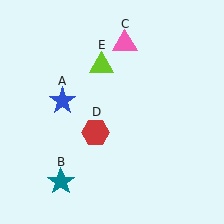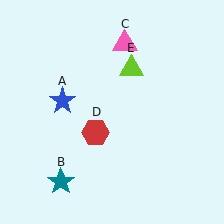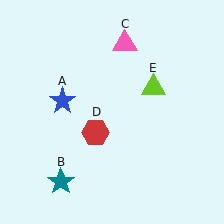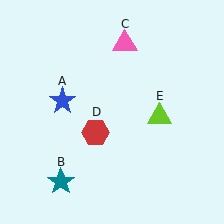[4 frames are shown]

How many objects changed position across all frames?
1 object changed position: lime triangle (object E).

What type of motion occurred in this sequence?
The lime triangle (object E) rotated clockwise around the center of the scene.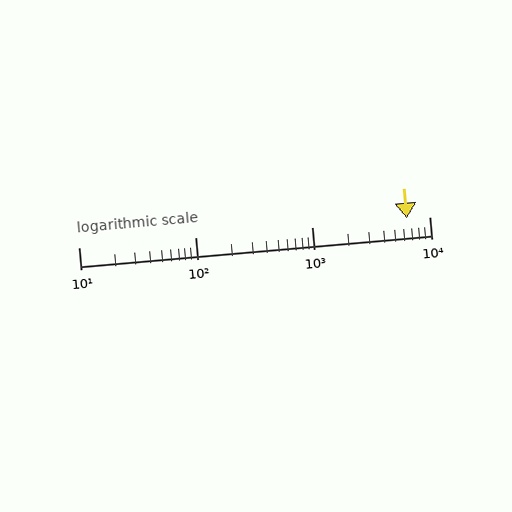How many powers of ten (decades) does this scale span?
The scale spans 3 decades, from 10 to 10000.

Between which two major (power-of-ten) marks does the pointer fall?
The pointer is between 1000 and 10000.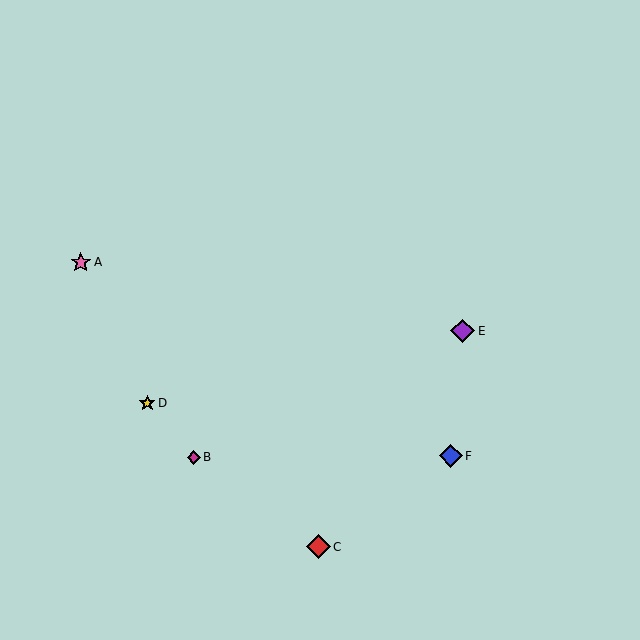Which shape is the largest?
The red diamond (labeled C) is the largest.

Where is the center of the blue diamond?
The center of the blue diamond is at (451, 456).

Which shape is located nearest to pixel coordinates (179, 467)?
The magenta diamond (labeled B) at (194, 457) is nearest to that location.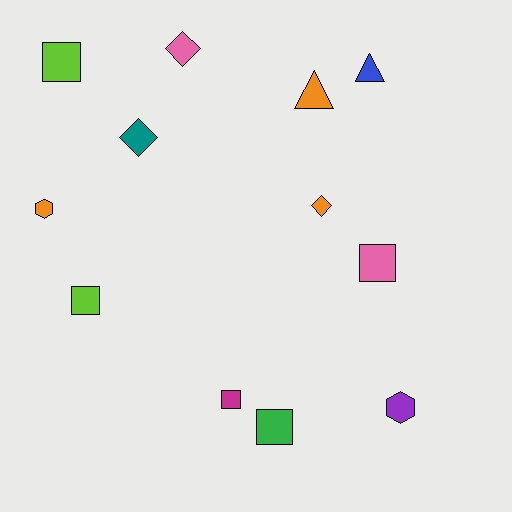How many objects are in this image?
There are 12 objects.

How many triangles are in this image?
There are 2 triangles.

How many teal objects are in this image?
There is 1 teal object.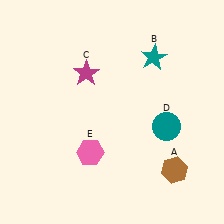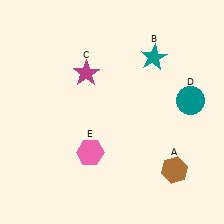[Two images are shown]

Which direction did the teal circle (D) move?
The teal circle (D) moved up.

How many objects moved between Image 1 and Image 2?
1 object moved between the two images.